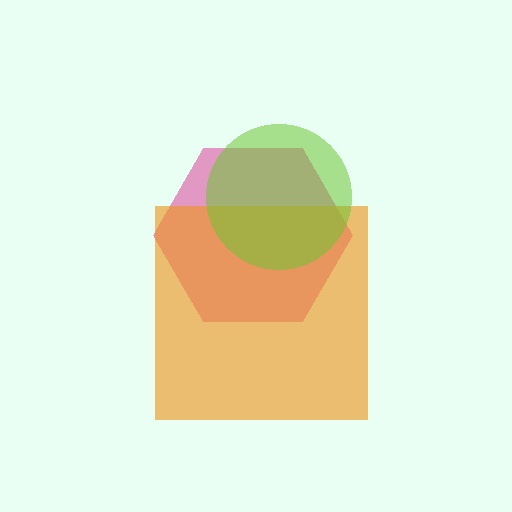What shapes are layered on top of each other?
The layered shapes are: a pink hexagon, an orange square, a lime circle.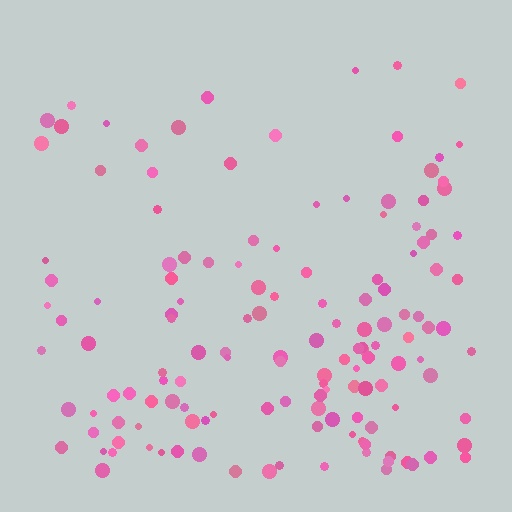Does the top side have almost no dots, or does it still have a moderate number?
Still a moderate number, just noticeably fewer than the bottom.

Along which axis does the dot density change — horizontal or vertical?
Vertical.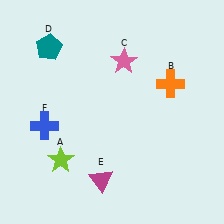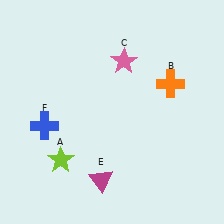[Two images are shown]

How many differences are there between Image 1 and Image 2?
There is 1 difference between the two images.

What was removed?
The teal pentagon (D) was removed in Image 2.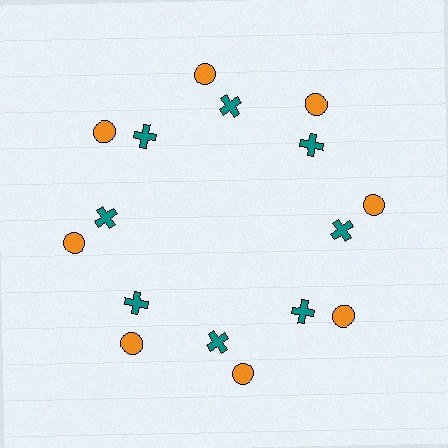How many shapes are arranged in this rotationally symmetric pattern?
There are 16 shapes, arranged in 8 groups of 2.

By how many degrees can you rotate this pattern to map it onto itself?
The pattern maps onto itself every 45 degrees of rotation.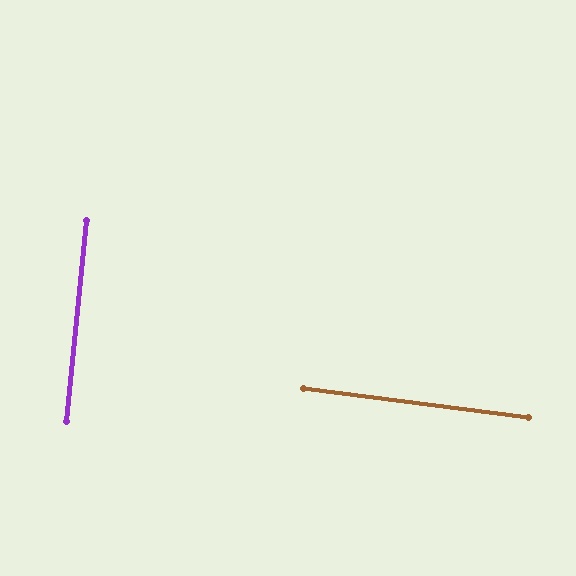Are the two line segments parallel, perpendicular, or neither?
Perpendicular — they meet at approximately 88°.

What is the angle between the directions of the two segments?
Approximately 88 degrees.